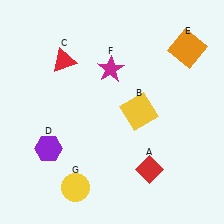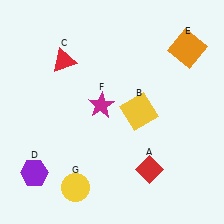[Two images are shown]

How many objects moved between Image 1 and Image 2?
2 objects moved between the two images.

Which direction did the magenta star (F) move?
The magenta star (F) moved down.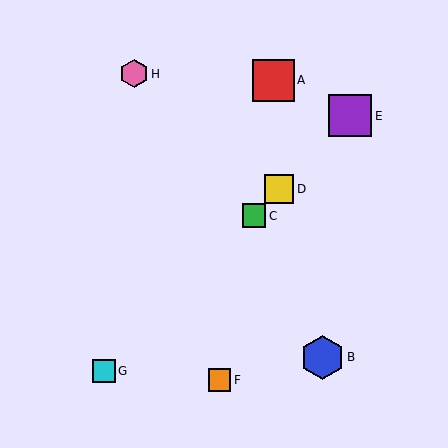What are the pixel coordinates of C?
Object C is at (254, 216).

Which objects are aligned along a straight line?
Objects C, D, E, G are aligned along a straight line.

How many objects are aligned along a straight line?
4 objects (C, D, E, G) are aligned along a straight line.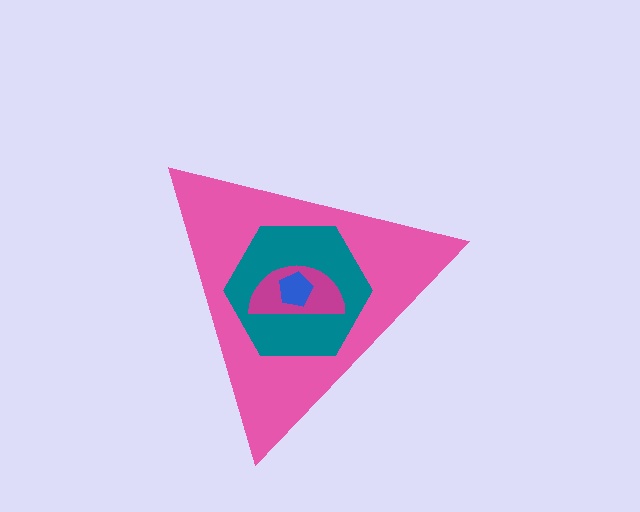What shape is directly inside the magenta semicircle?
The blue pentagon.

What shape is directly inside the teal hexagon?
The magenta semicircle.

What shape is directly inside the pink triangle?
The teal hexagon.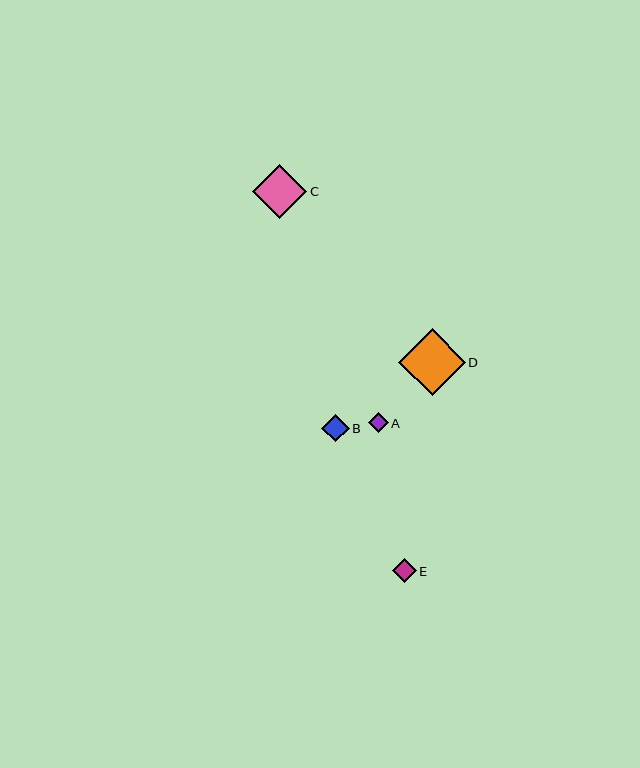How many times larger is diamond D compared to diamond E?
Diamond D is approximately 2.8 times the size of diamond E.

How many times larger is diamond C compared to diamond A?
Diamond C is approximately 2.7 times the size of diamond A.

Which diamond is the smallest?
Diamond A is the smallest with a size of approximately 20 pixels.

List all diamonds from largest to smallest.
From largest to smallest: D, C, B, E, A.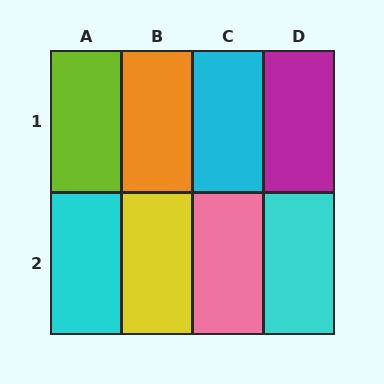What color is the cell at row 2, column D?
Cyan.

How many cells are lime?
1 cell is lime.